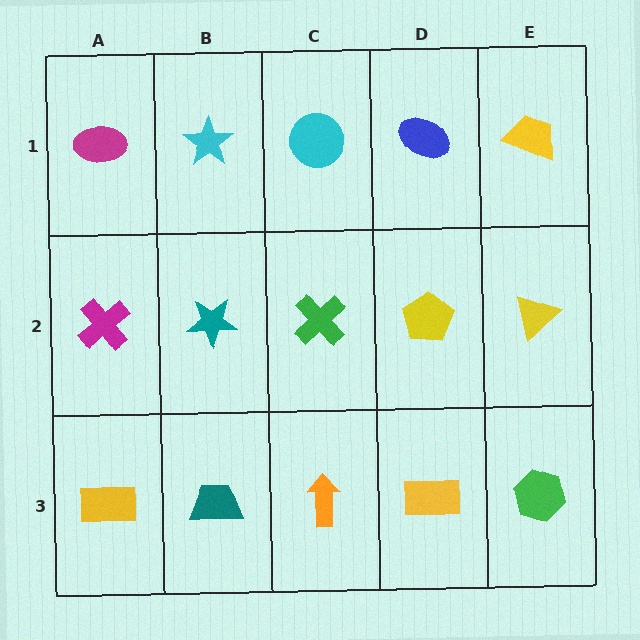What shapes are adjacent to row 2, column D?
A blue ellipse (row 1, column D), a yellow rectangle (row 3, column D), a green cross (row 2, column C), a yellow triangle (row 2, column E).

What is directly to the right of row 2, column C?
A yellow pentagon.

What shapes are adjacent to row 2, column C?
A cyan circle (row 1, column C), an orange arrow (row 3, column C), a teal star (row 2, column B), a yellow pentagon (row 2, column D).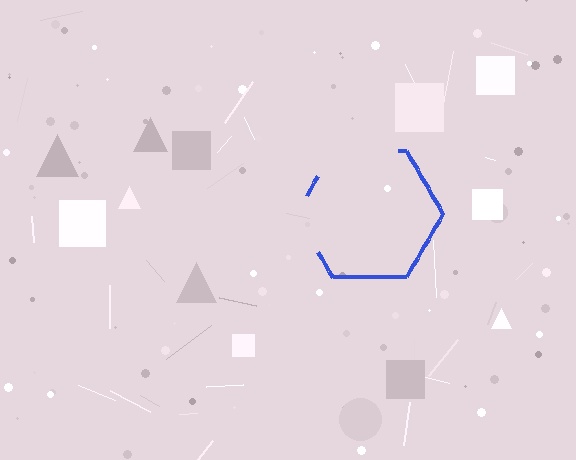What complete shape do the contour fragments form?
The contour fragments form a hexagon.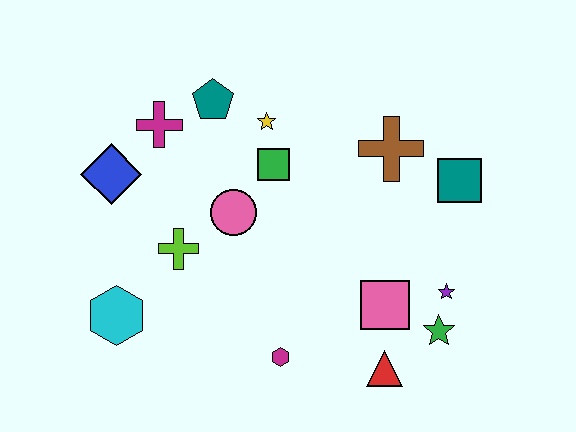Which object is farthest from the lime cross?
The teal square is farthest from the lime cross.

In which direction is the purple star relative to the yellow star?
The purple star is to the right of the yellow star.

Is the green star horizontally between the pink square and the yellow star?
No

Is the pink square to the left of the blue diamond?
No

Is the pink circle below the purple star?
No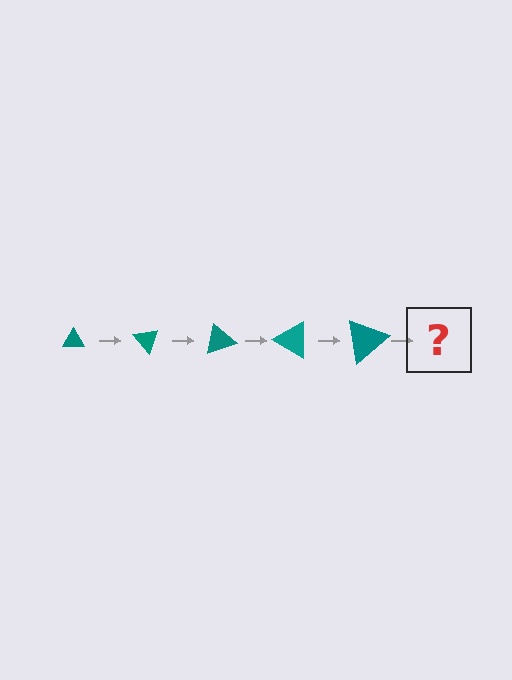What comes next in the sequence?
The next element should be a triangle, larger than the previous one and rotated 250 degrees from the start.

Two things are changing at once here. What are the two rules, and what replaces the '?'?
The two rules are that the triangle grows larger each step and it rotates 50 degrees each step. The '?' should be a triangle, larger than the previous one and rotated 250 degrees from the start.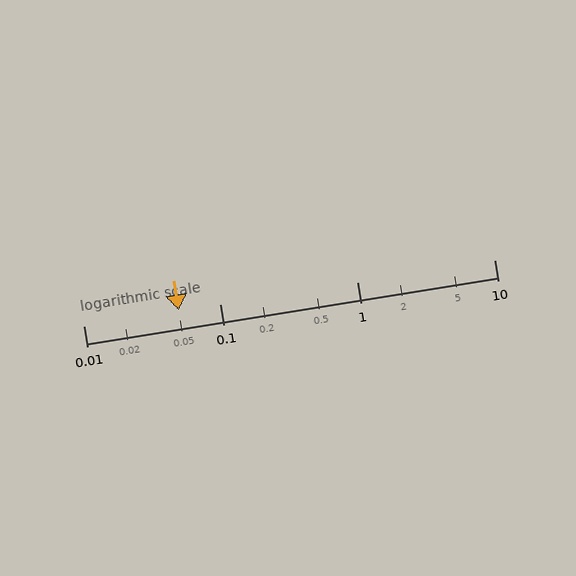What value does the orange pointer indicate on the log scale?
The pointer indicates approximately 0.05.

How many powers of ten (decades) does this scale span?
The scale spans 3 decades, from 0.01 to 10.